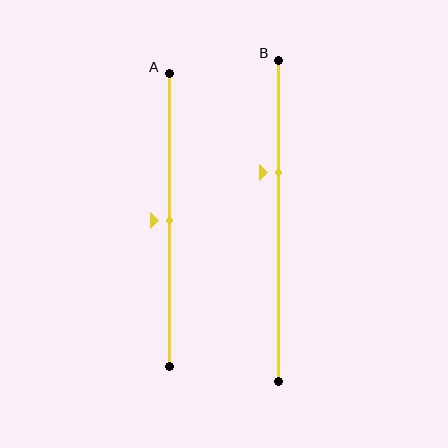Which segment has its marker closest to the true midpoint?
Segment A has its marker closest to the true midpoint.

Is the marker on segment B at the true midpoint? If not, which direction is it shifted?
No, the marker on segment B is shifted upward by about 15% of the segment length.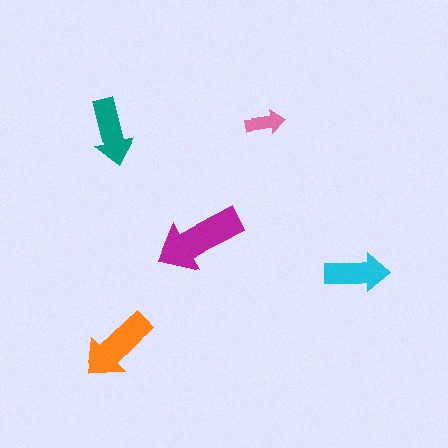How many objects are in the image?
There are 5 objects in the image.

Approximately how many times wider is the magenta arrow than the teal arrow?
About 1.5 times wider.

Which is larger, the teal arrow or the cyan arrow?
The teal one.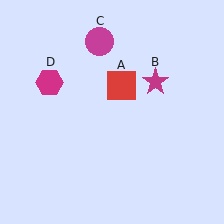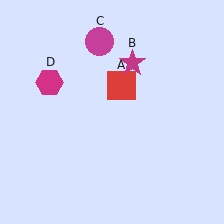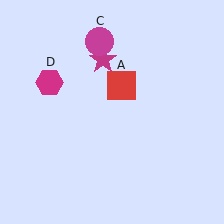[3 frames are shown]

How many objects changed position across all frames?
1 object changed position: magenta star (object B).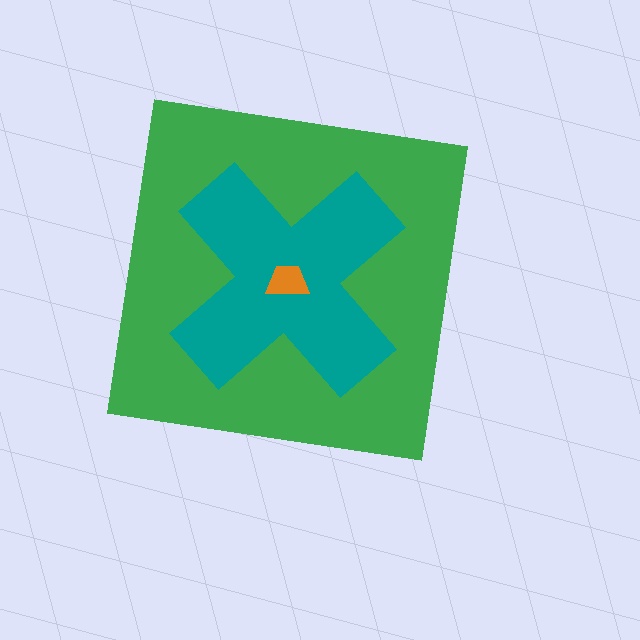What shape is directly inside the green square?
The teal cross.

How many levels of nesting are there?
3.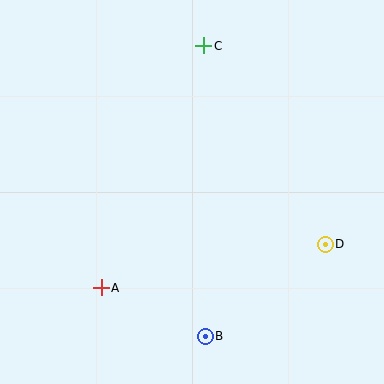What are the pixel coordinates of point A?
Point A is at (101, 288).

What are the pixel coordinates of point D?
Point D is at (325, 244).